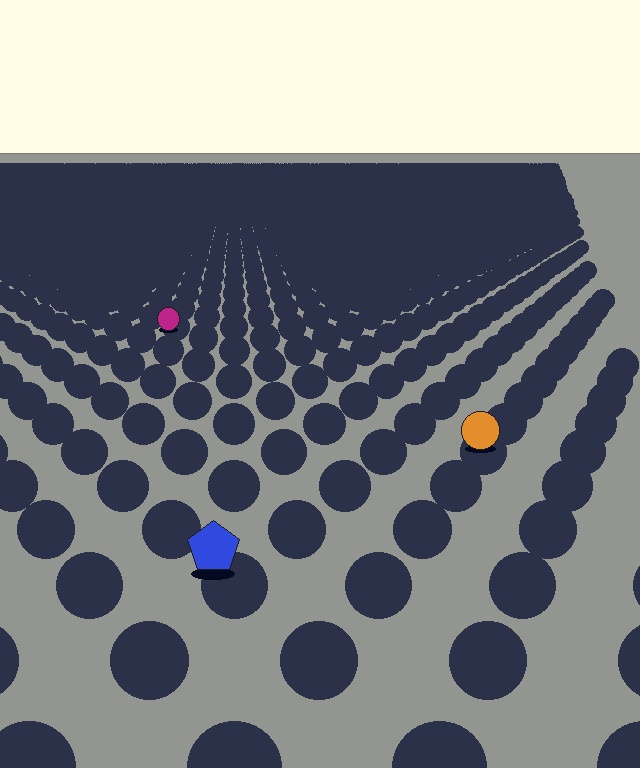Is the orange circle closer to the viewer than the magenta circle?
Yes. The orange circle is closer — you can tell from the texture gradient: the ground texture is coarser near it.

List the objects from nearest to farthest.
From nearest to farthest: the blue pentagon, the orange circle, the magenta circle.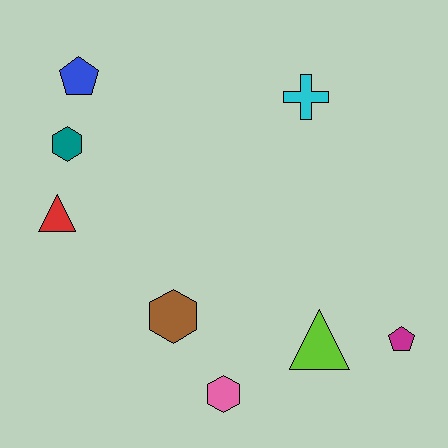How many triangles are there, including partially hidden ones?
There are 2 triangles.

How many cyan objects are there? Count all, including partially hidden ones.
There is 1 cyan object.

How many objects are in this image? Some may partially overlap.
There are 8 objects.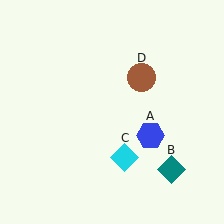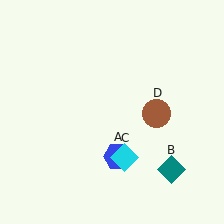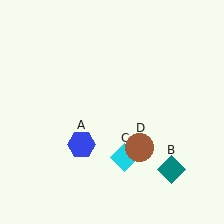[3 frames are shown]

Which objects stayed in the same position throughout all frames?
Teal diamond (object B) and cyan diamond (object C) remained stationary.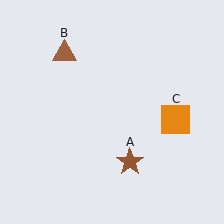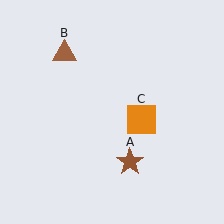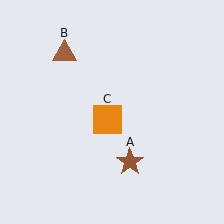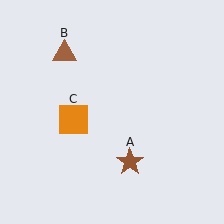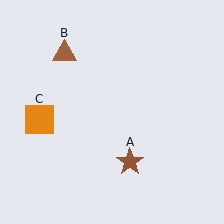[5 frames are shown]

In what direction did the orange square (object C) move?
The orange square (object C) moved left.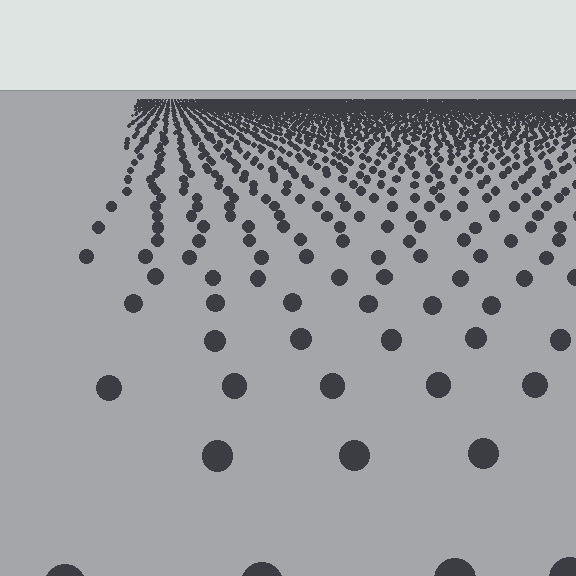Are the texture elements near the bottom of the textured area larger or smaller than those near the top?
Larger. Near the bottom, elements are closer to the viewer and appear at a bigger on-screen size.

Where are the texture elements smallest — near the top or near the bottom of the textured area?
Near the top.